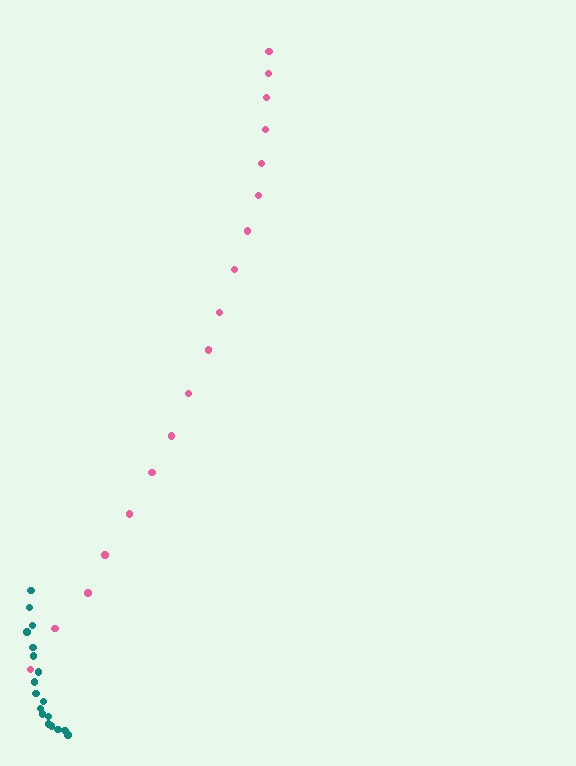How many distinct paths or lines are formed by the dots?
There are 2 distinct paths.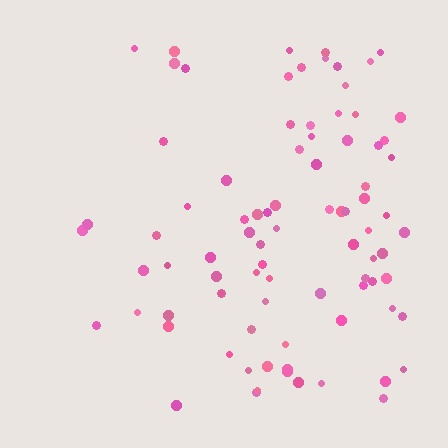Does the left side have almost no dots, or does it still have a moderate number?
Still a moderate number, just noticeably fewer than the right.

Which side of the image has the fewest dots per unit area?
The left.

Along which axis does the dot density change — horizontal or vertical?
Horizontal.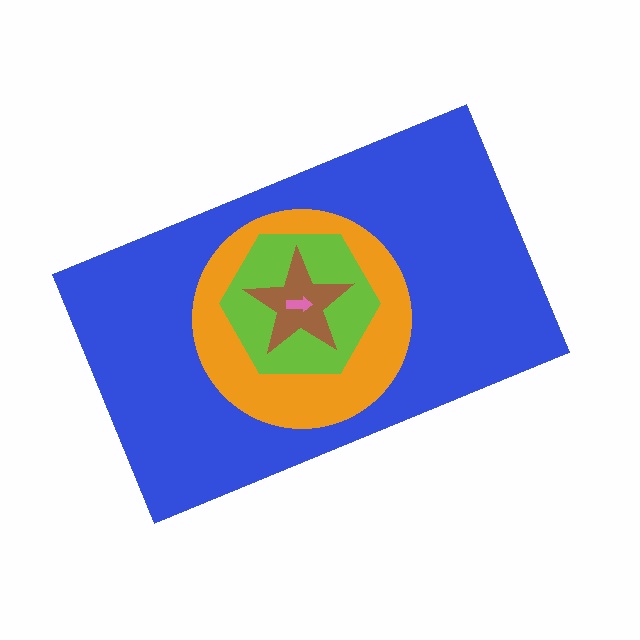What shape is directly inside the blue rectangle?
The orange circle.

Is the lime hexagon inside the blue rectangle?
Yes.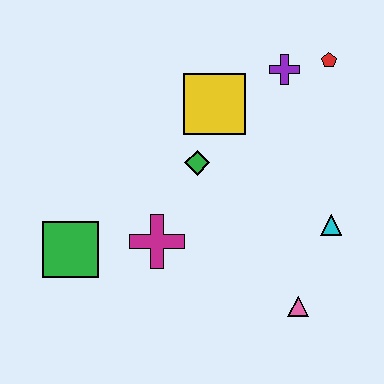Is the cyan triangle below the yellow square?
Yes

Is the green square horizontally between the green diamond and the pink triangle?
No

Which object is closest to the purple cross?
The red pentagon is closest to the purple cross.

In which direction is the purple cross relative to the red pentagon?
The purple cross is to the left of the red pentagon.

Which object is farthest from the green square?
The red pentagon is farthest from the green square.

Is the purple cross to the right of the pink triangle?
No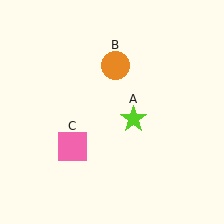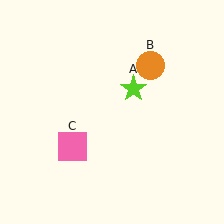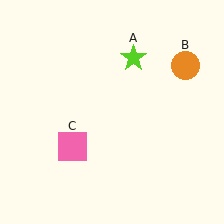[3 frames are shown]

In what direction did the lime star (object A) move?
The lime star (object A) moved up.